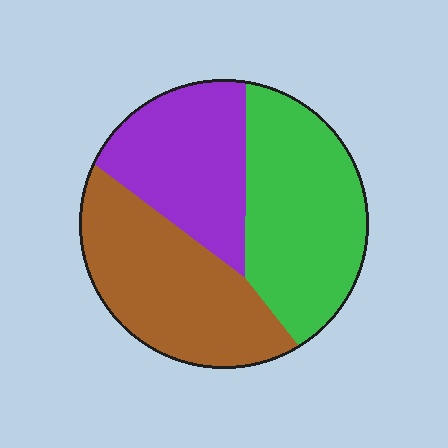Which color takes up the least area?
Purple, at roughly 30%.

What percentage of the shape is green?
Green takes up about three eighths (3/8) of the shape.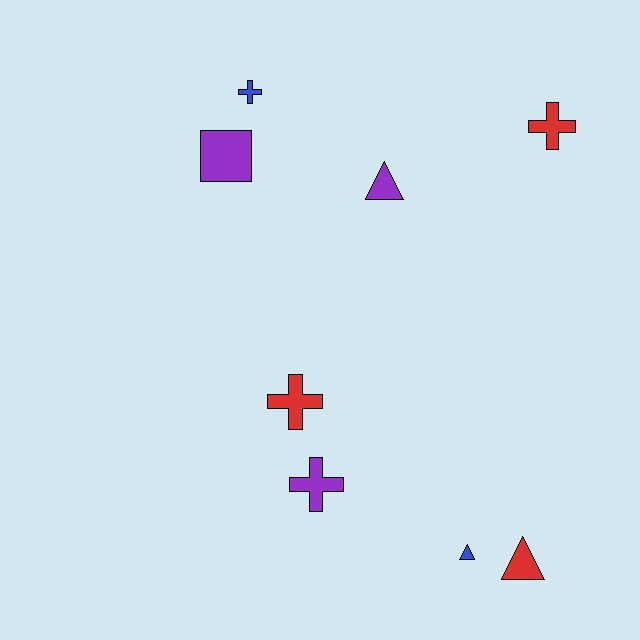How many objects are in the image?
There are 8 objects.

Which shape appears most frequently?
Cross, with 4 objects.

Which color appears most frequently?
Red, with 3 objects.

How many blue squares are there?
There are no blue squares.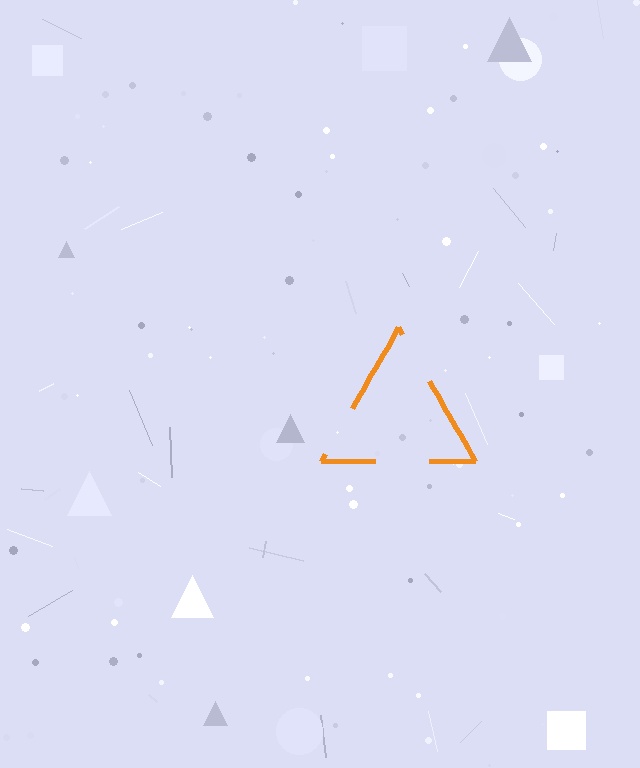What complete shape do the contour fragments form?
The contour fragments form a triangle.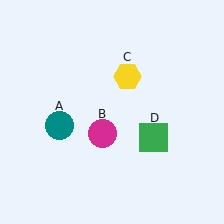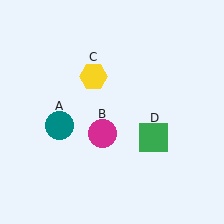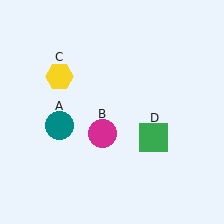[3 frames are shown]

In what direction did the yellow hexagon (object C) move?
The yellow hexagon (object C) moved left.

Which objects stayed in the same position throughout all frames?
Teal circle (object A) and magenta circle (object B) and green square (object D) remained stationary.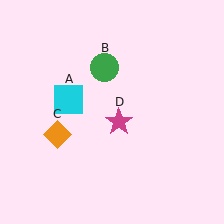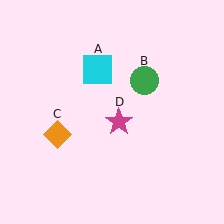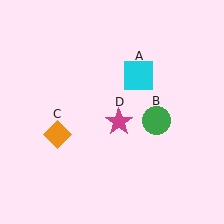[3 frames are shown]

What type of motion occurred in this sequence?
The cyan square (object A), green circle (object B) rotated clockwise around the center of the scene.